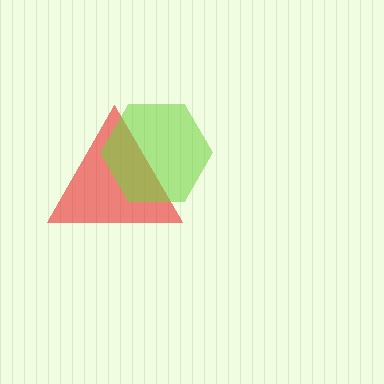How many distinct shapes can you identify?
There are 2 distinct shapes: a red triangle, a lime hexagon.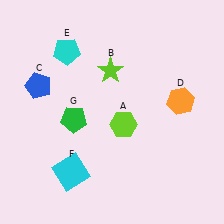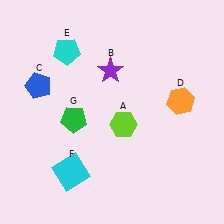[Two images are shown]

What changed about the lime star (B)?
In Image 1, B is lime. In Image 2, it changed to purple.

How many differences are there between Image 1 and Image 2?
There is 1 difference between the two images.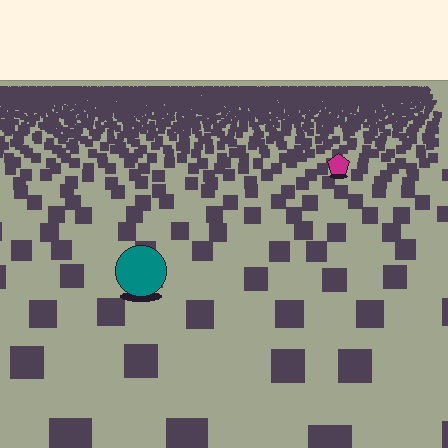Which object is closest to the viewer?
The teal circle is closest. The texture marks near it are larger and more spread out.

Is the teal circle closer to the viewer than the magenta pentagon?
Yes. The teal circle is closer — you can tell from the texture gradient: the ground texture is coarser near it.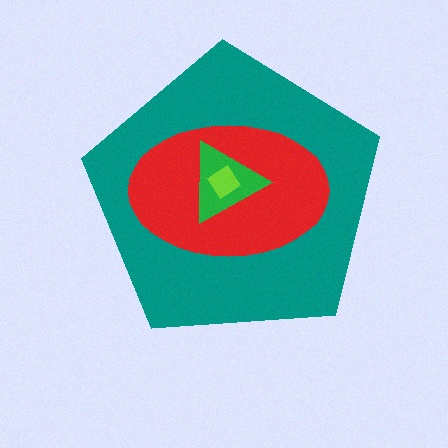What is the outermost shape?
The teal pentagon.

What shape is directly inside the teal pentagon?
The red ellipse.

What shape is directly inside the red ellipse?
The green triangle.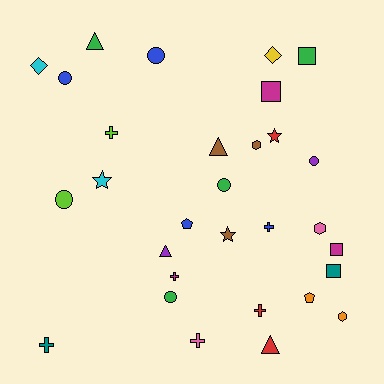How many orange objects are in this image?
There are 2 orange objects.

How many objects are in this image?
There are 30 objects.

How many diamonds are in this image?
There are 2 diamonds.